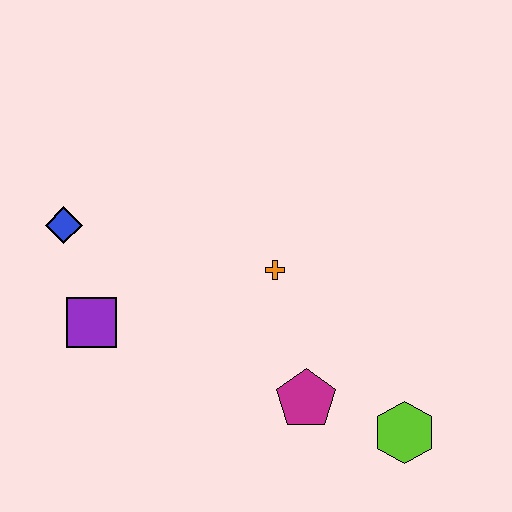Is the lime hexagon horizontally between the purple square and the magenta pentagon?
No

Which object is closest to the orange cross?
The magenta pentagon is closest to the orange cross.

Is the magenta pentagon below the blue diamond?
Yes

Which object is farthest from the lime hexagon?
The blue diamond is farthest from the lime hexagon.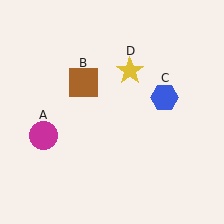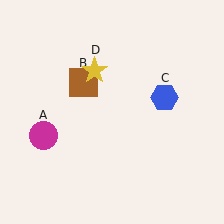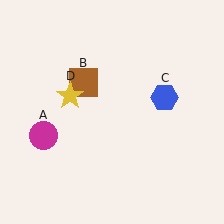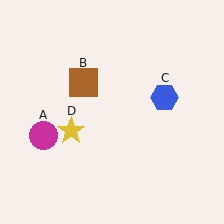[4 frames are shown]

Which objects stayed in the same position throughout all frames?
Magenta circle (object A) and brown square (object B) and blue hexagon (object C) remained stationary.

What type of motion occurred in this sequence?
The yellow star (object D) rotated counterclockwise around the center of the scene.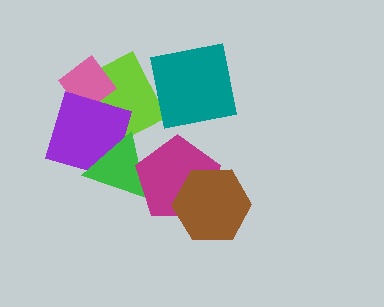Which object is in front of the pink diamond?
The purple diamond is in front of the pink diamond.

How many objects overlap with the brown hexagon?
1 object overlaps with the brown hexagon.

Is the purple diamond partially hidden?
Yes, it is partially covered by another shape.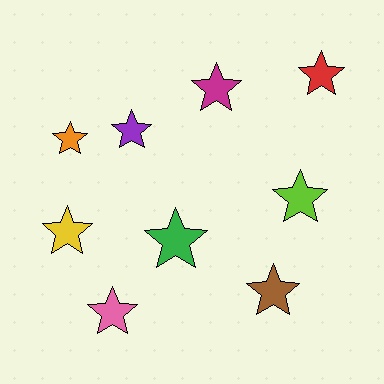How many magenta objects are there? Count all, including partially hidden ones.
There is 1 magenta object.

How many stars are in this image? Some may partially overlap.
There are 9 stars.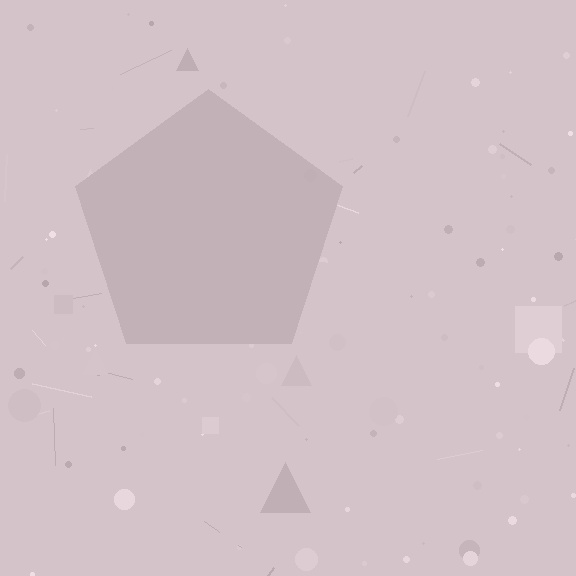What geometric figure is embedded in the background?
A pentagon is embedded in the background.